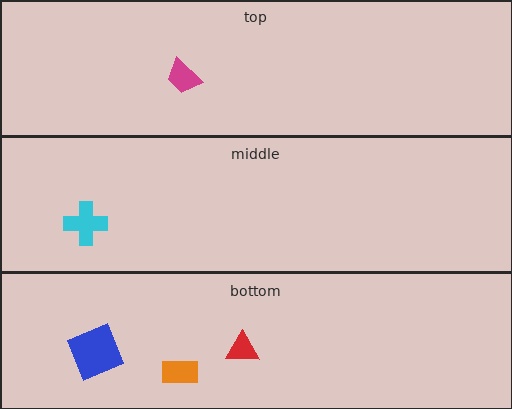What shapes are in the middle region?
The cyan cross.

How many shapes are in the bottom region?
3.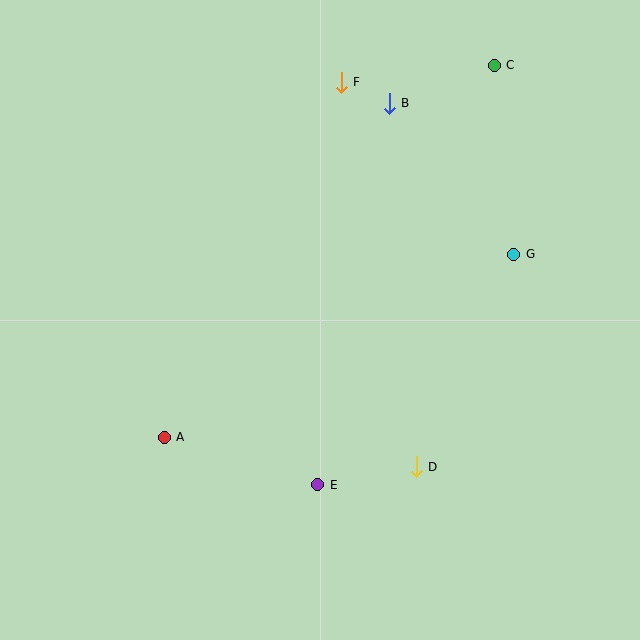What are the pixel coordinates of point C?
Point C is at (494, 65).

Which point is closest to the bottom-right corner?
Point D is closest to the bottom-right corner.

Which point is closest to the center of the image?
Point E at (318, 485) is closest to the center.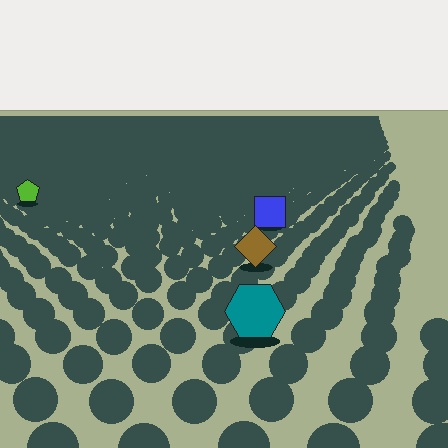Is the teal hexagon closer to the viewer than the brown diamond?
Yes. The teal hexagon is closer — you can tell from the texture gradient: the ground texture is coarser near it.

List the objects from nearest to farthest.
From nearest to farthest: the teal hexagon, the brown diamond, the blue square, the lime pentagon.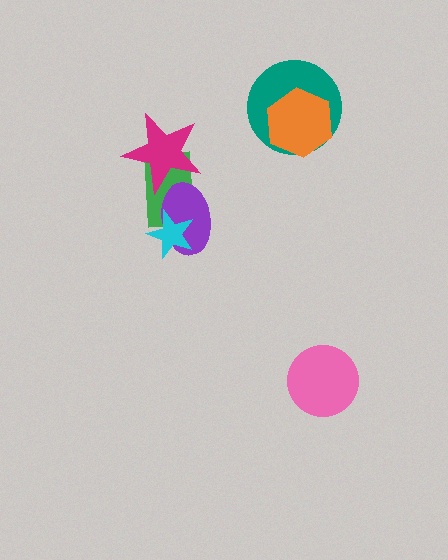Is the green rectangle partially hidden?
Yes, it is partially covered by another shape.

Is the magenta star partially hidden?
No, no other shape covers it.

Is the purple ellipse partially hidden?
Yes, it is partially covered by another shape.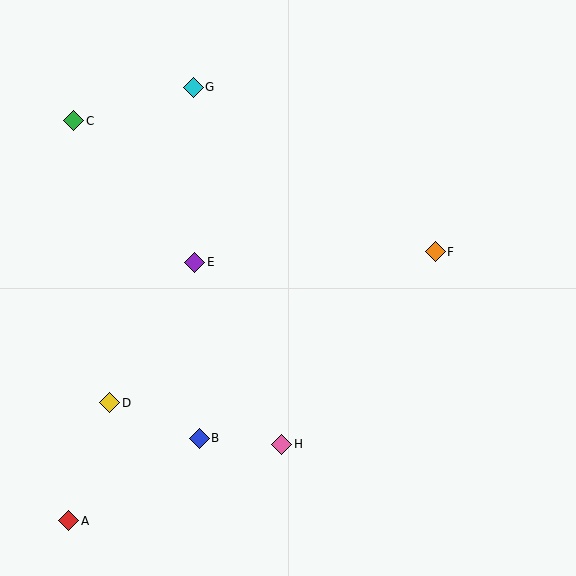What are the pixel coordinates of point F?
Point F is at (435, 252).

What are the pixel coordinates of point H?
Point H is at (282, 444).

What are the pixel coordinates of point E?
Point E is at (195, 262).